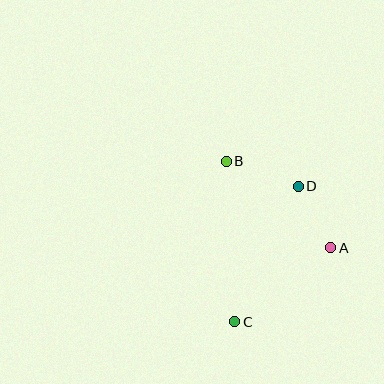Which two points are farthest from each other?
Points B and C are farthest from each other.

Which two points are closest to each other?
Points A and D are closest to each other.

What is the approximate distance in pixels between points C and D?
The distance between C and D is approximately 150 pixels.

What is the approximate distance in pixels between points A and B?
The distance between A and B is approximately 136 pixels.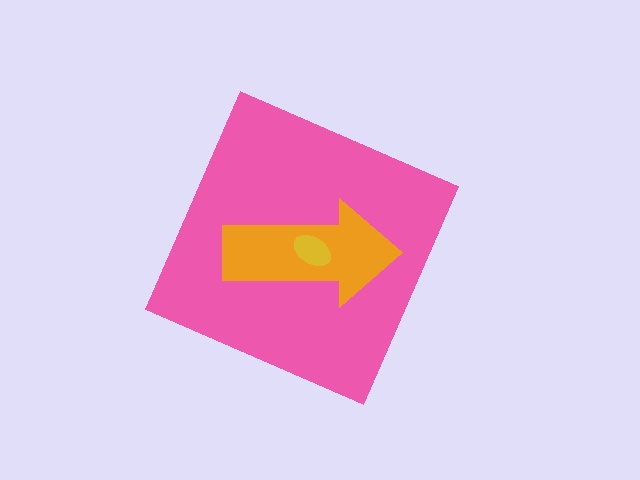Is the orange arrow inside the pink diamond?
Yes.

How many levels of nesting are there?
3.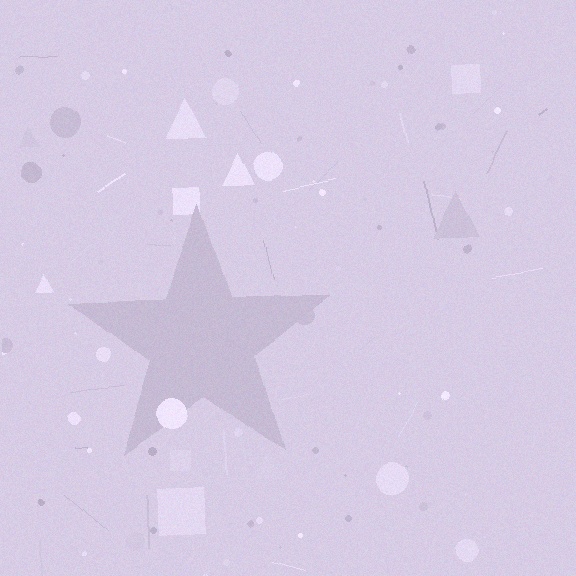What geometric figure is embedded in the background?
A star is embedded in the background.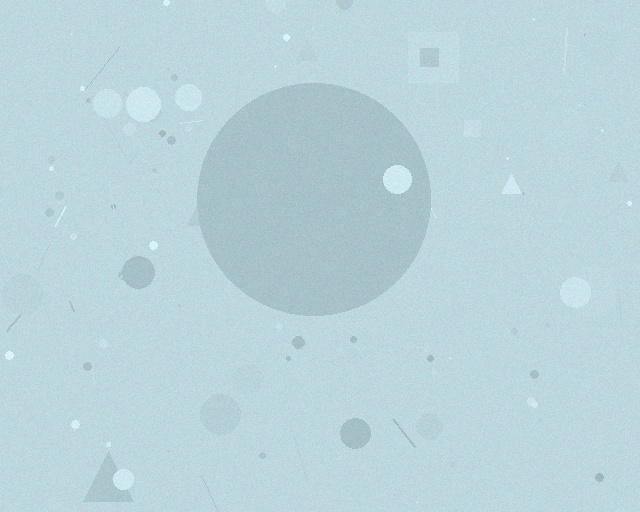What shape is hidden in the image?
A circle is hidden in the image.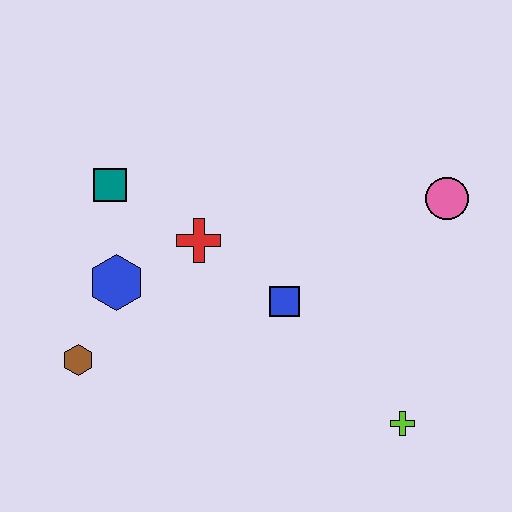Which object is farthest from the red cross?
The lime cross is farthest from the red cross.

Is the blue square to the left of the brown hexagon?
No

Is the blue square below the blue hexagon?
Yes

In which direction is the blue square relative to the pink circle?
The blue square is to the left of the pink circle.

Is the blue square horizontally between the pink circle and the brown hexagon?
Yes